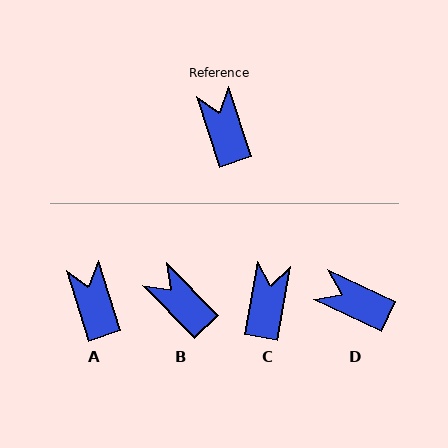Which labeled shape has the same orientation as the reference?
A.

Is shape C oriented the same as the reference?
No, it is off by about 28 degrees.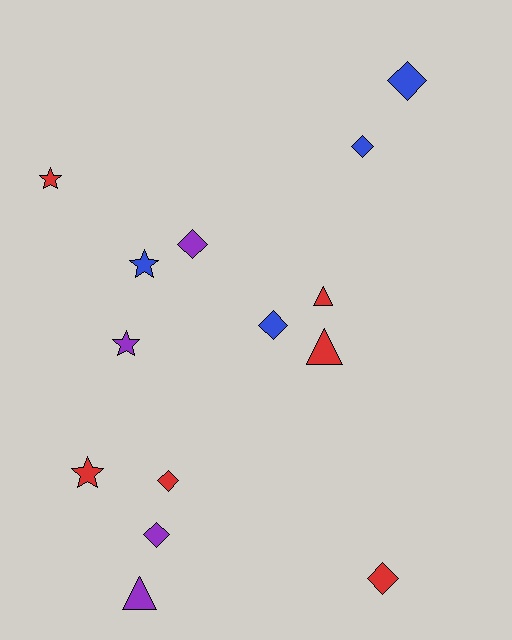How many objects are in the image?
There are 14 objects.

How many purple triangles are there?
There is 1 purple triangle.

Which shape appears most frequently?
Diamond, with 7 objects.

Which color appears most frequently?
Red, with 6 objects.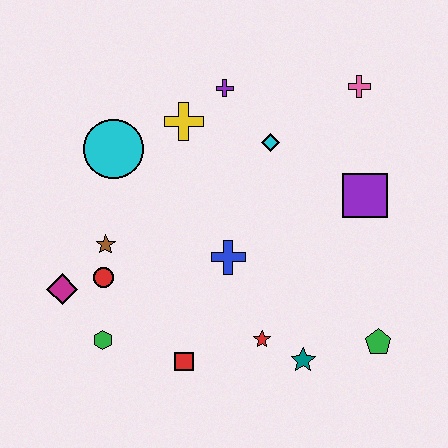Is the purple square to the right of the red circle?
Yes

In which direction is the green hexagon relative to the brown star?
The green hexagon is below the brown star.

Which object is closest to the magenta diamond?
The red circle is closest to the magenta diamond.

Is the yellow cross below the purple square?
No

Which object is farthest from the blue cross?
The pink cross is farthest from the blue cross.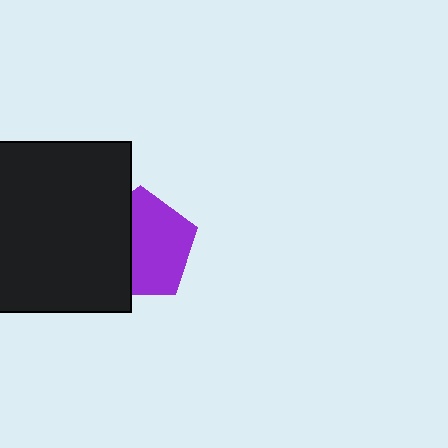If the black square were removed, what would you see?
You would see the complete purple pentagon.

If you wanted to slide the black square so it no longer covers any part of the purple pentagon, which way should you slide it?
Slide it left — that is the most direct way to separate the two shapes.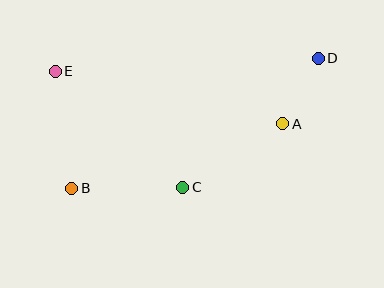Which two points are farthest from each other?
Points B and D are farthest from each other.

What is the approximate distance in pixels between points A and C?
The distance between A and C is approximately 118 pixels.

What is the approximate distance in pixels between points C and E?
The distance between C and E is approximately 172 pixels.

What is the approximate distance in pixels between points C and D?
The distance between C and D is approximately 187 pixels.